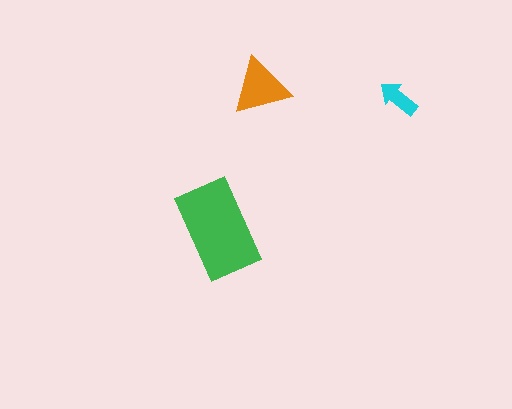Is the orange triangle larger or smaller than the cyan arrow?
Larger.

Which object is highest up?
The orange triangle is topmost.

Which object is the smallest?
The cyan arrow.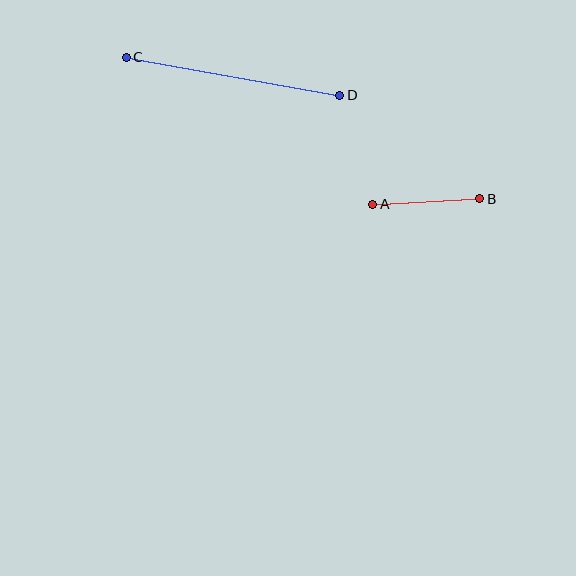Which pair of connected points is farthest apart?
Points C and D are farthest apart.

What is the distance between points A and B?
The distance is approximately 107 pixels.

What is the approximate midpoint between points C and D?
The midpoint is at approximately (233, 76) pixels.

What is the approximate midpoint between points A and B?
The midpoint is at approximately (426, 201) pixels.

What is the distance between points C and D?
The distance is approximately 217 pixels.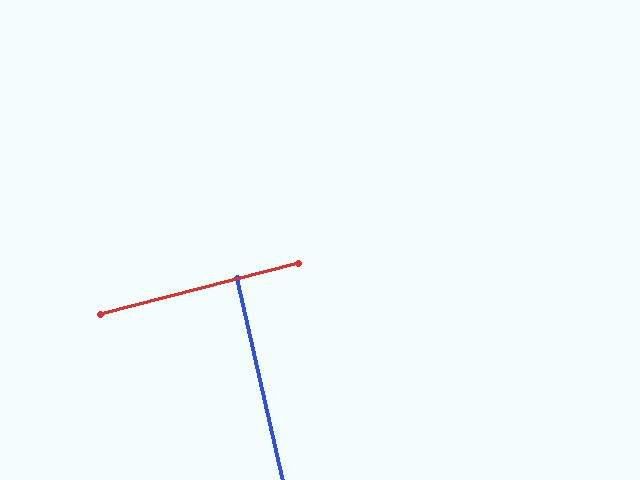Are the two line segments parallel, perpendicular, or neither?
Perpendicular — they meet at approximately 88°.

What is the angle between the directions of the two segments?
Approximately 88 degrees.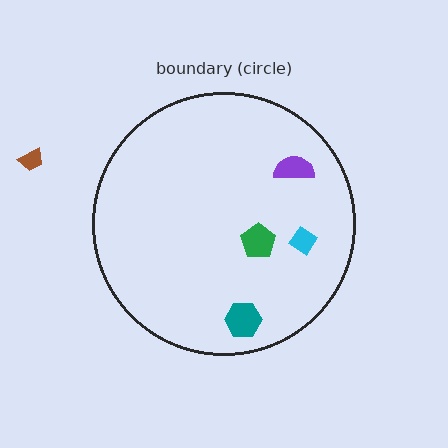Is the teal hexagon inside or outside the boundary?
Inside.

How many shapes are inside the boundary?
4 inside, 1 outside.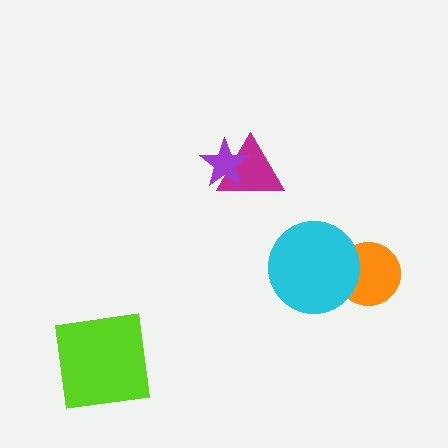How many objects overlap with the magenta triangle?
1 object overlaps with the magenta triangle.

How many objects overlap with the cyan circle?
1 object overlaps with the cyan circle.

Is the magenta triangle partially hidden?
Yes, it is partially covered by another shape.